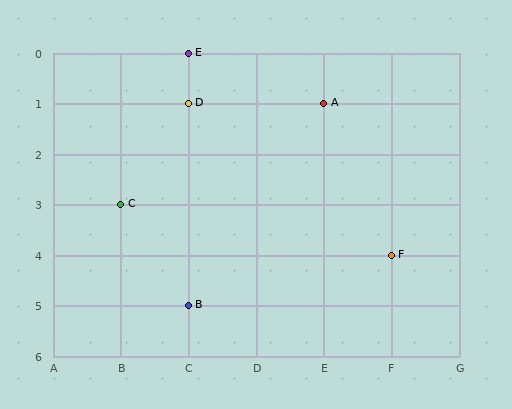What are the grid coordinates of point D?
Point D is at grid coordinates (C, 1).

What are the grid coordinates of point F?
Point F is at grid coordinates (F, 4).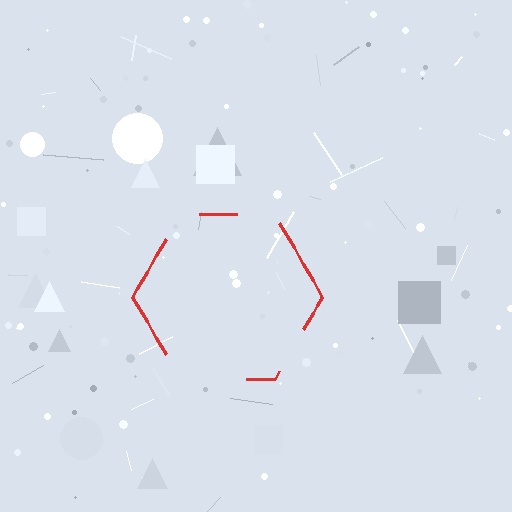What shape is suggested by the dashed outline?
The dashed outline suggests a hexagon.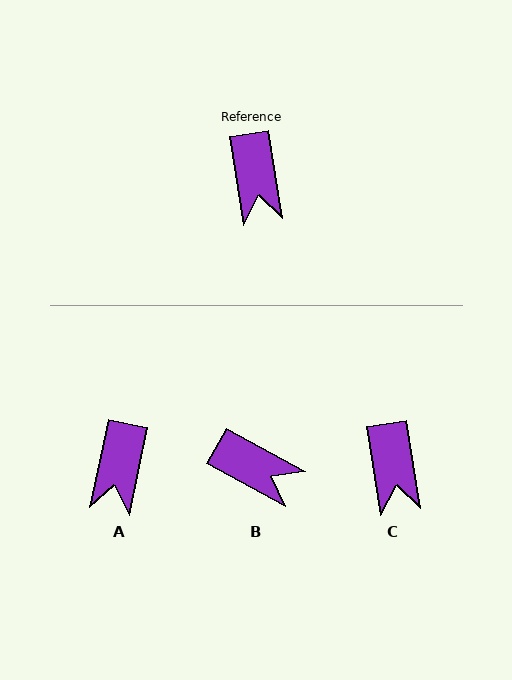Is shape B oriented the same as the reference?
No, it is off by about 52 degrees.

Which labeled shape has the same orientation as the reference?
C.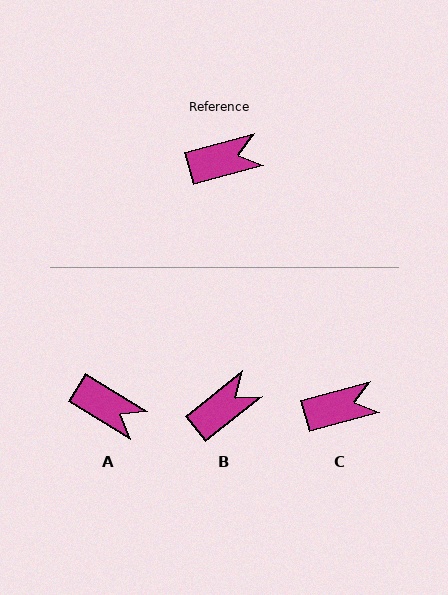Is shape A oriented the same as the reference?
No, it is off by about 47 degrees.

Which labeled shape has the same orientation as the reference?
C.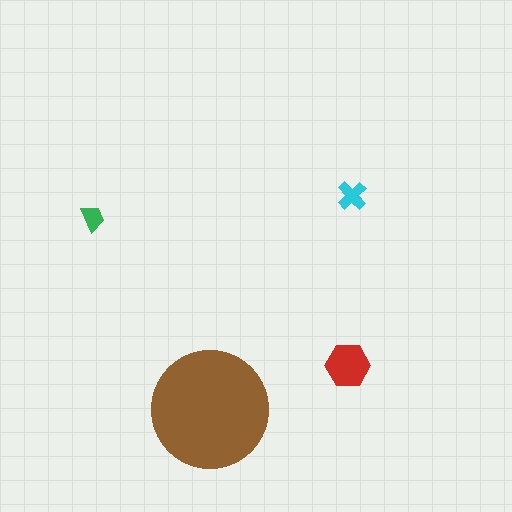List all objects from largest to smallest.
The brown circle, the red hexagon, the cyan cross, the green trapezoid.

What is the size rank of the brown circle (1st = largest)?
1st.